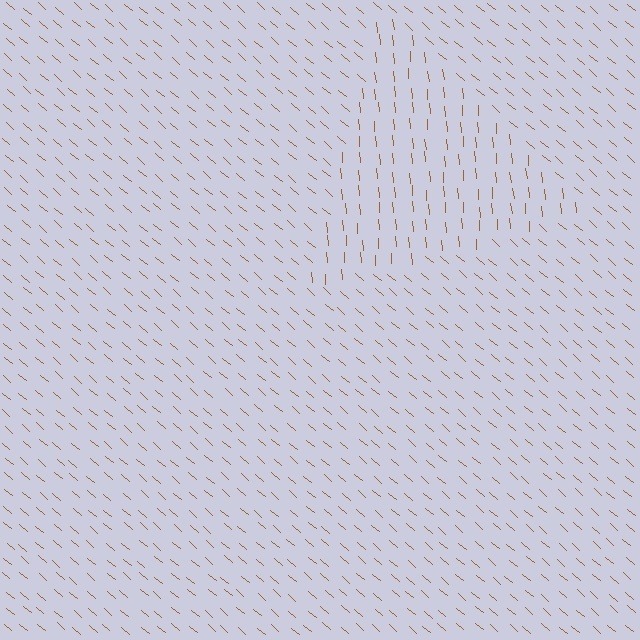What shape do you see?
I see a triangle.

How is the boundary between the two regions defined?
The boundary is defined purely by a change in line orientation (approximately 45 degrees difference). All lines are the same color and thickness.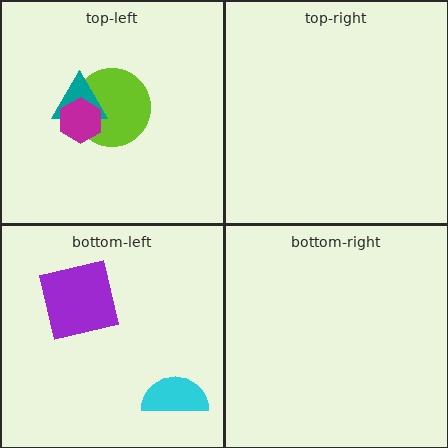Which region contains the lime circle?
The top-left region.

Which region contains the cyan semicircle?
The bottom-left region.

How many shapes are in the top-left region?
3.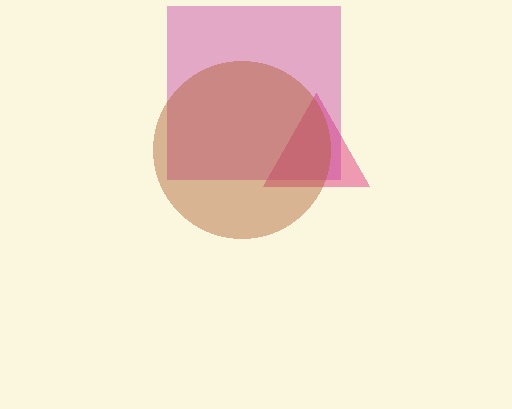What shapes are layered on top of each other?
The layered shapes are: a pink triangle, a magenta square, a brown circle.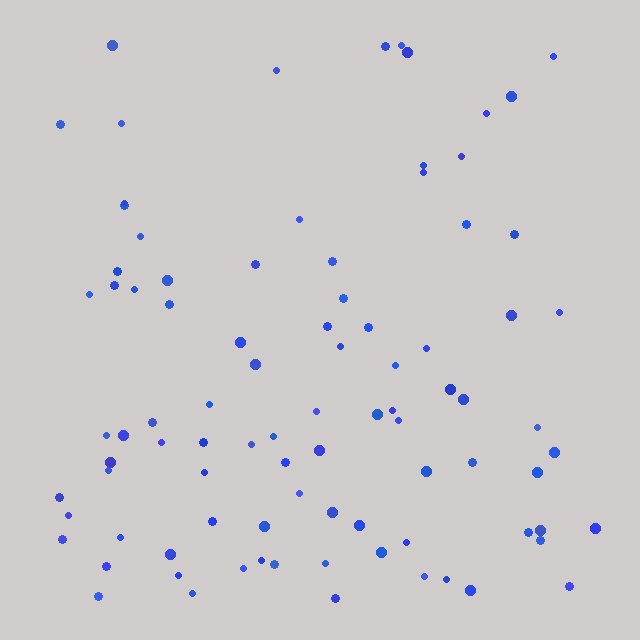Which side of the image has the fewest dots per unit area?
The top.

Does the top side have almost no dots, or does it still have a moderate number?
Still a moderate number, just noticeably fewer than the bottom.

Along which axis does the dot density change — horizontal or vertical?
Vertical.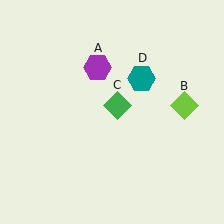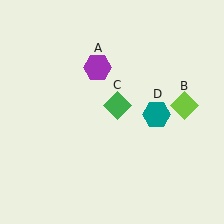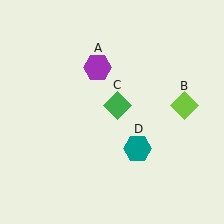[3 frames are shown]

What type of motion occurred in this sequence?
The teal hexagon (object D) rotated clockwise around the center of the scene.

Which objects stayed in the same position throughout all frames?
Purple hexagon (object A) and lime diamond (object B) and green diamond (object C) remained stationary.